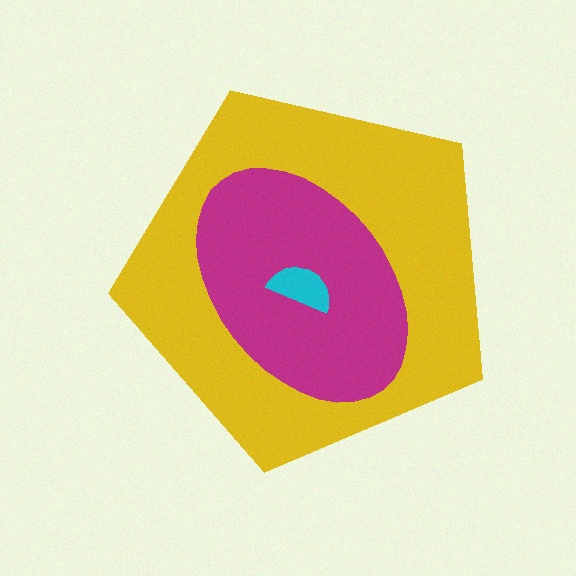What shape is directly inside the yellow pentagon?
The magenta ellipse.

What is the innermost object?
The cyan semicircle.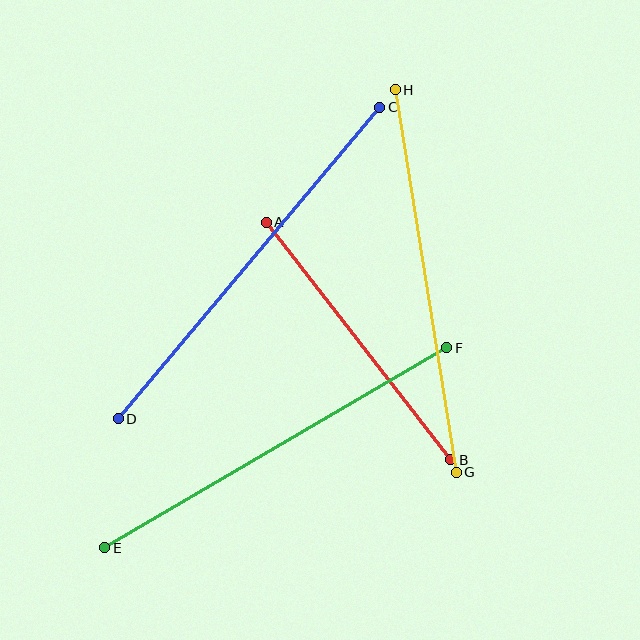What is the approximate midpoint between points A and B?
The midpoint is at approximately (358, 341) pixels.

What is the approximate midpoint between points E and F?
The midpoint is at approximately (276, 448) pixels.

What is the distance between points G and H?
The distance is approximately 388 pixels.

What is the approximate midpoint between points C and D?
The midpoint is at approximately (249, 263) pixels.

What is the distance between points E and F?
The distance is approximately 396 pixels.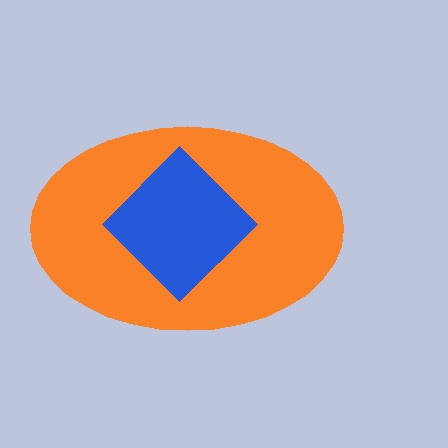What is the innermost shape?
The blue diamond.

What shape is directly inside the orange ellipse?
The blue diamond.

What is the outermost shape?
The orange ellipse.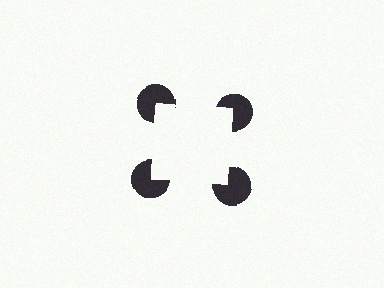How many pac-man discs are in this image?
There are 4 — one at each vertex of the illusory square.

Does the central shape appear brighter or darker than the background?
It typically appears slightly brighter than the background, even though no actual brightness change is drawn.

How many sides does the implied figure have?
4 sides.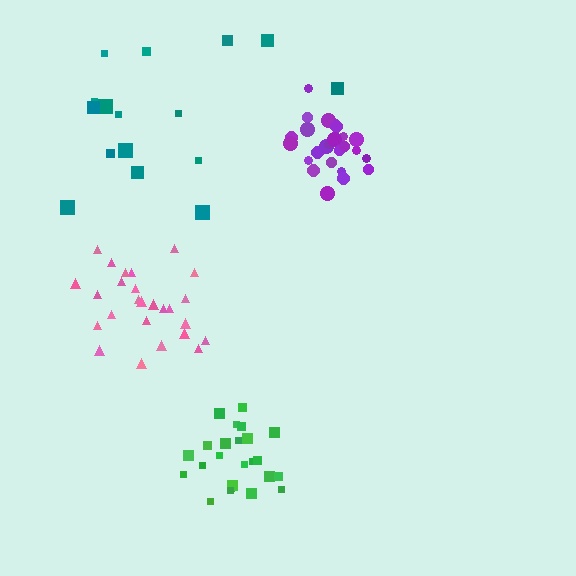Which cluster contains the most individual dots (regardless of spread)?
Pink (26).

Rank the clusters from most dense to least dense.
purple, green, pink, teal.